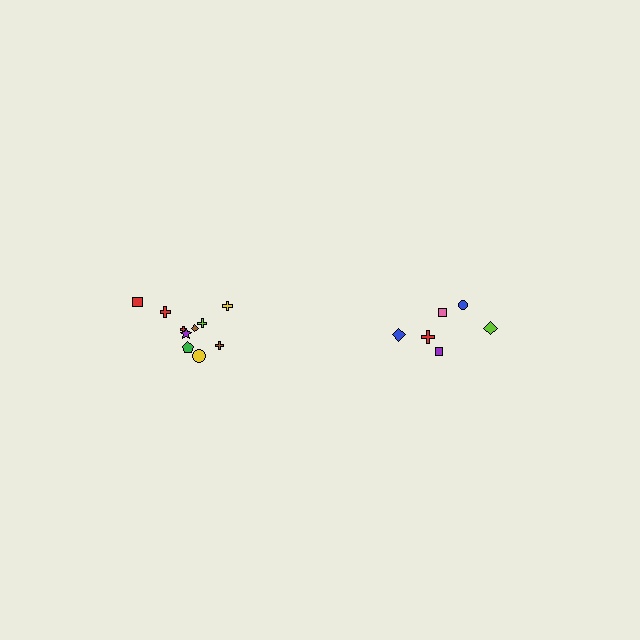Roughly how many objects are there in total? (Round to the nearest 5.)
Roughly 15 objects in total.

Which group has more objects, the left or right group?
The left group.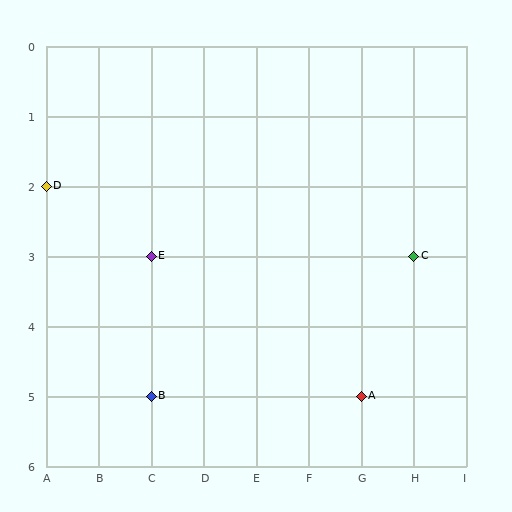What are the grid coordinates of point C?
Point C is at grid coordinates (H, 3).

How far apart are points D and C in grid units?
Points D and C are 7 columns and 1 row apart (about 7.1 grid units diagonally).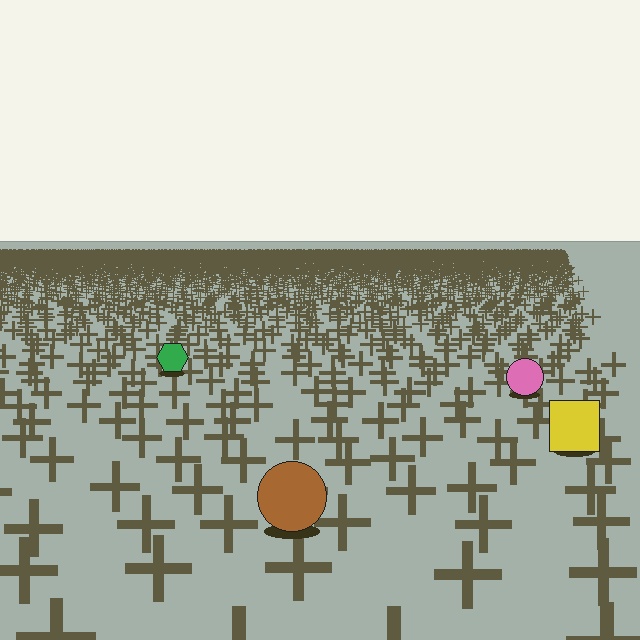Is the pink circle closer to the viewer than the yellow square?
No. The yellow square is closer — you can tell from the texture gradient: the ground texture is coarser near it.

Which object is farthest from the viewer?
The green hexagon is farthest from the viewer. It appears smaller and the ground texture around it is denser.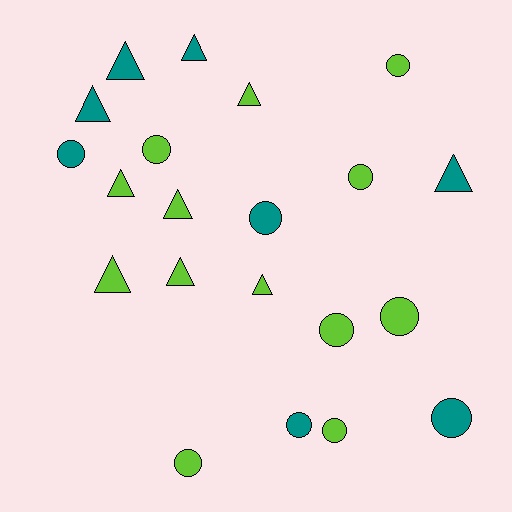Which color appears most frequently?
Lime, with 13 objects.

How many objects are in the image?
There are 21 objects.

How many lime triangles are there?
There are 6 lime triangles.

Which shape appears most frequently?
Circle, with 11 objects.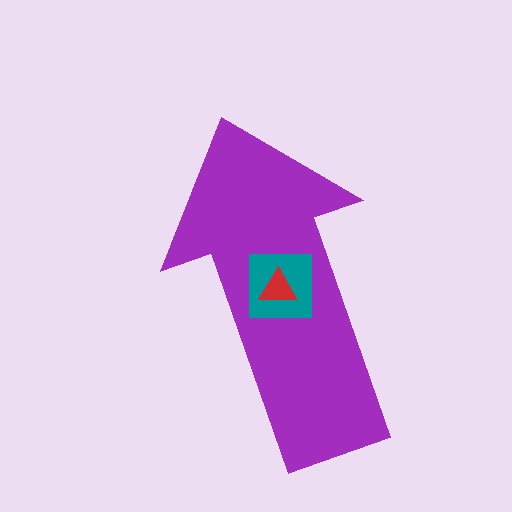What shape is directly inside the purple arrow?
The teal square.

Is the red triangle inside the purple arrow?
Yes.